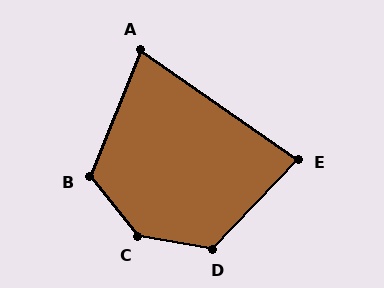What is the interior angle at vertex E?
Approximately 81 degrees (acute).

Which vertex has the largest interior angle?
C, at approximately 138 degrees.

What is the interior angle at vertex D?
Approximately 124 degrees (obtuse).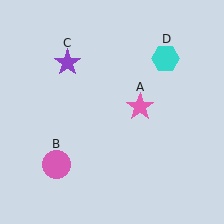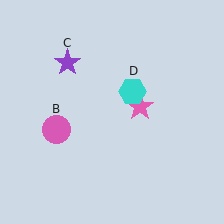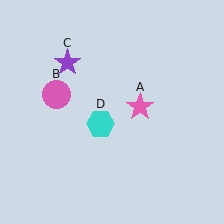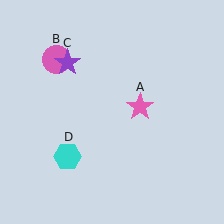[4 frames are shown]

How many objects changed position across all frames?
2 objects changed position: pink circle (object B), cyan hexagon (object D).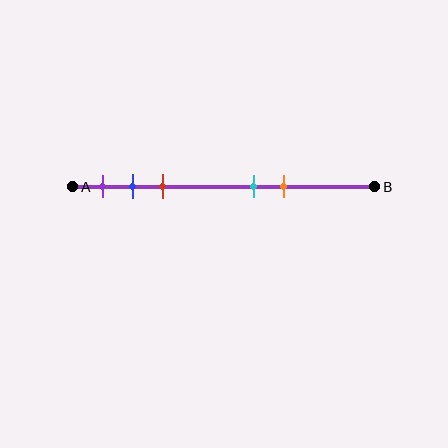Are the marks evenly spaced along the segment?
No, the marks are not evenly spaced.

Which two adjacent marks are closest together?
The blue and red marks are the closest adjacent pair.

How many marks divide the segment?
There are 5 marks dividing the segment.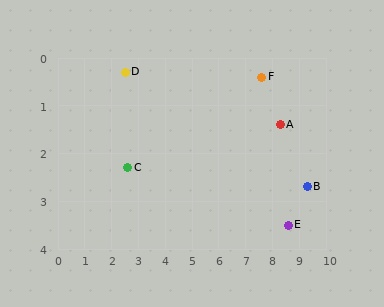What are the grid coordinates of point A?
Point A is at approximately (8.3, 1.4).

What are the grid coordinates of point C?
Point C is at approximately (2.6, 2.3).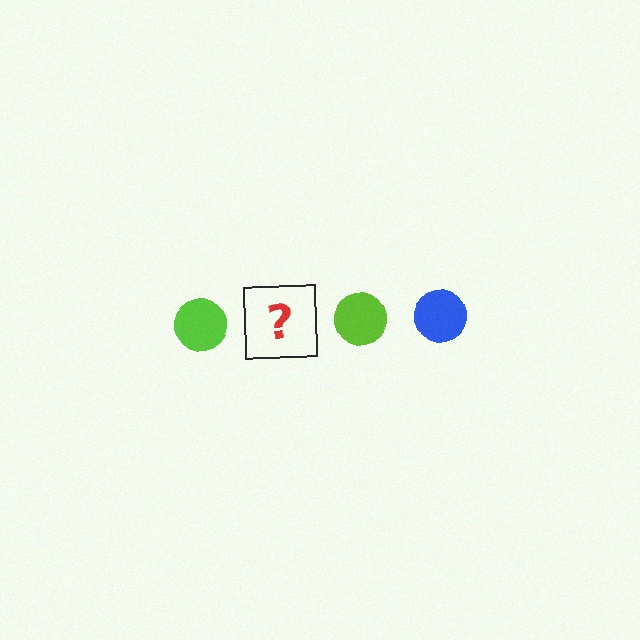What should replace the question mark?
The question mark should be replaced with a blue circle.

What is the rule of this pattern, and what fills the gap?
The rule is that the pattern cycles through lime, blue circles. The gap should be filled with a blue circle.